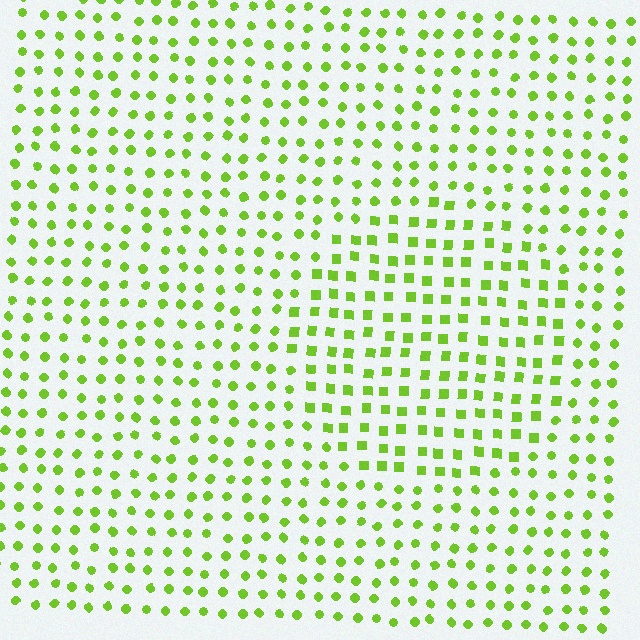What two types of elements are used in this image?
The image uses squares inside the circle region and circles outside it.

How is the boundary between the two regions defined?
The boundary is defined by a change in element shape: squares inside vs. circles outside. All elements share the same color and spacing.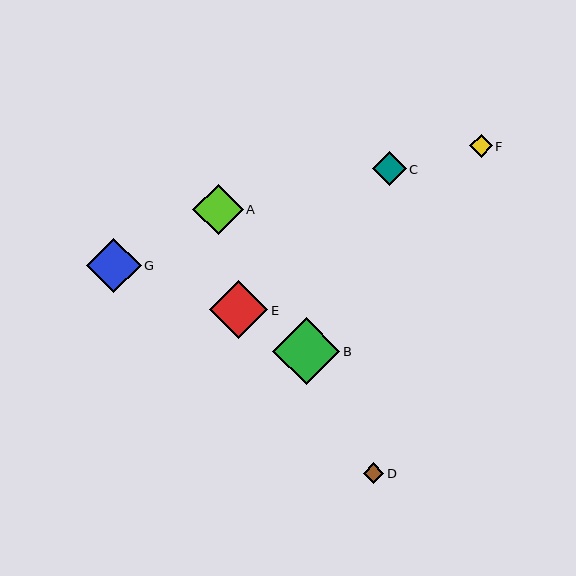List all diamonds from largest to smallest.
From largest to smallest: B, E, G, A, C, F, D.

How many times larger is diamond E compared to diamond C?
Diamond E is approximately 1.7 times the size of diamond C.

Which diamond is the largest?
Diamond B is the largest with a size of approximately 67 pixels.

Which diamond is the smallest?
Diamond D is the smallest with a size of approximately 21 pixels.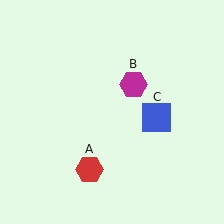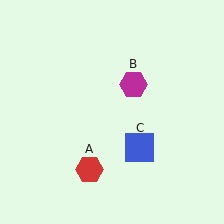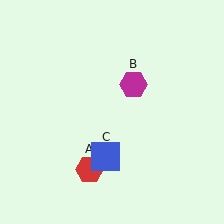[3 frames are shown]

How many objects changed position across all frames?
1 object changed position: blue square (object C).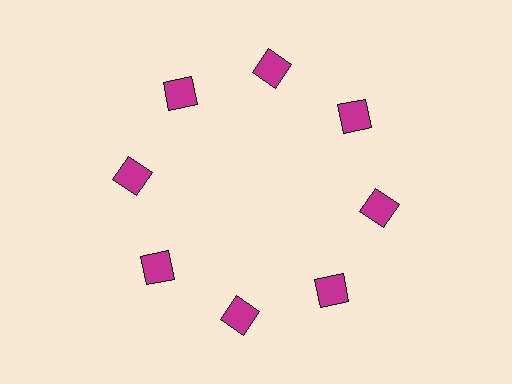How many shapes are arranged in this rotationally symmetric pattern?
There are 8 shapes, arranged in 8 groups of 1.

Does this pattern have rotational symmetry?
Yes, this pattern has 8-fold rotational symmetry. It looks the same after rotating 45 degrees around the center.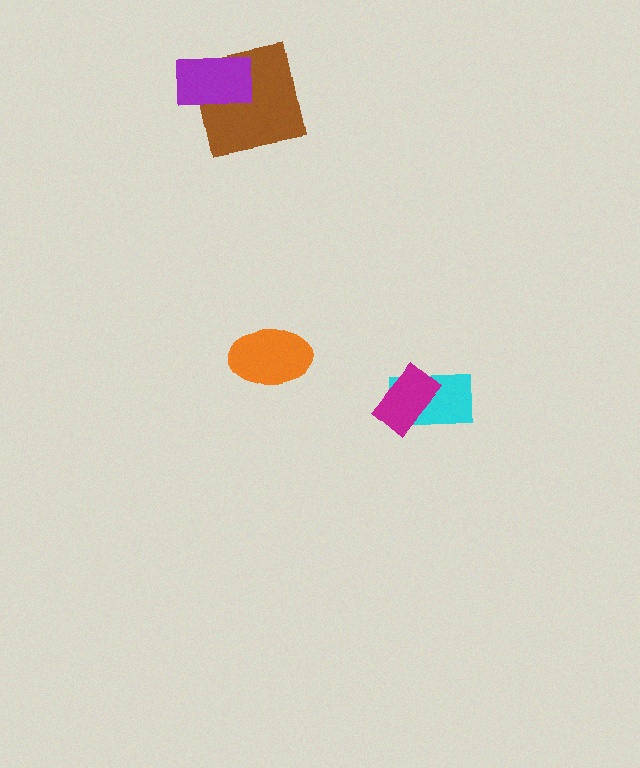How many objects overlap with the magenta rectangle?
1 object overlaps with the magenta rectangle.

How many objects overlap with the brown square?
1 object overlaps with the brown square.